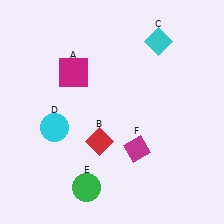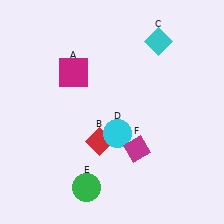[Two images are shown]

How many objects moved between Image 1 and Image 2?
1 object moved between the two images.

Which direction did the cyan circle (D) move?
The cyan circle (D) moved right.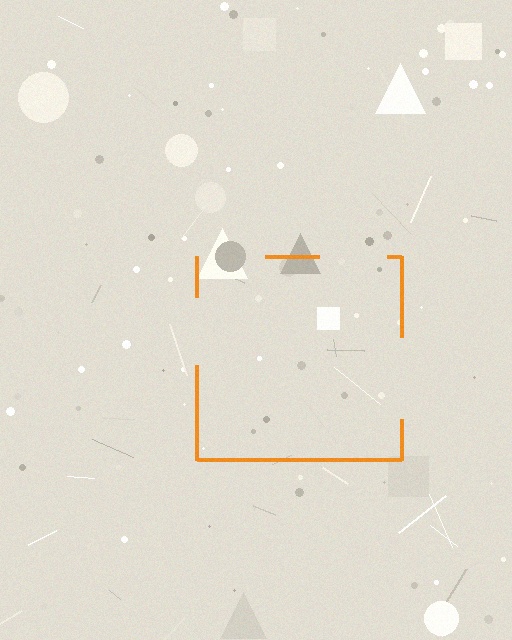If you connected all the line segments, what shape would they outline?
They would outline a square.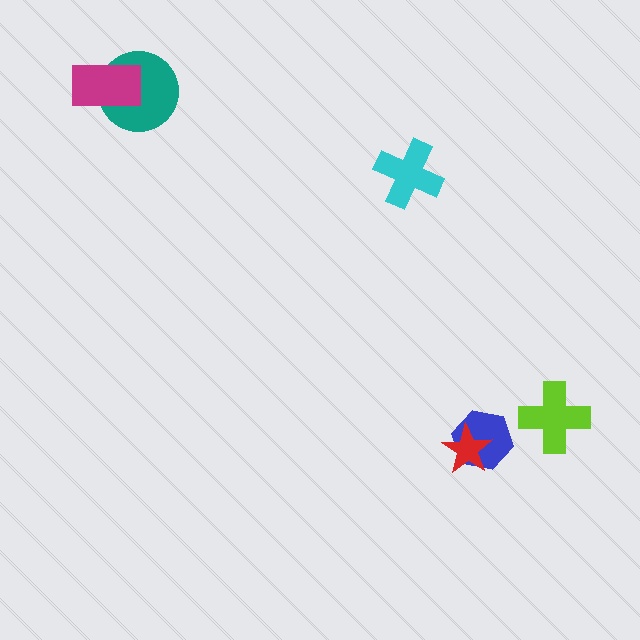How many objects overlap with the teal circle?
1 object overlaps with the teal circle.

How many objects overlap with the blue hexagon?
1 object overlaps with the blue hexagon.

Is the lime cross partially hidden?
No, no other shape covers it.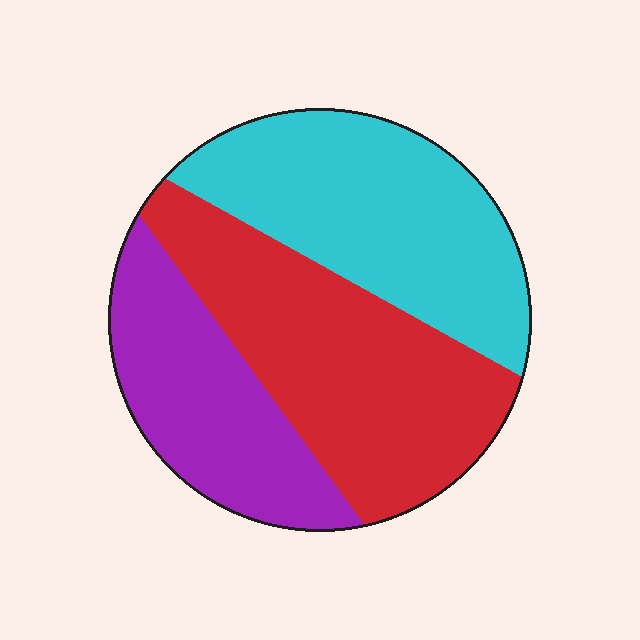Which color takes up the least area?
Purple, at roughly 25%.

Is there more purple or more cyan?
Cyan.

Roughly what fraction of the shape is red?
Red covers around 40% of the shape.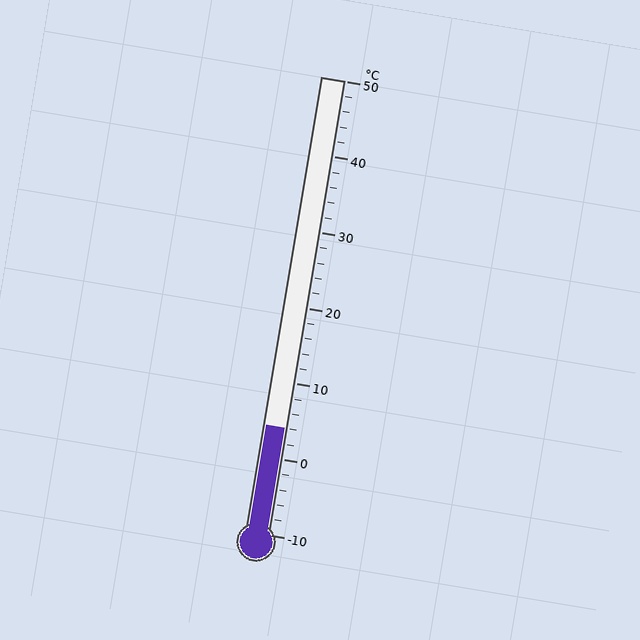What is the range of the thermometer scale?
The thermometer scale ranges from -10°C to 50°C.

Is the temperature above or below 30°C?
The temperature is below 30°C.